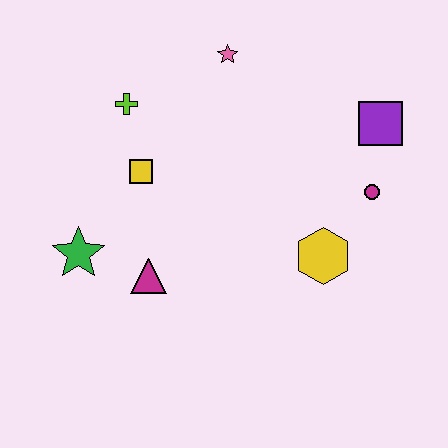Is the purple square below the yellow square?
No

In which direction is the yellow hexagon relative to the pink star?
The yellow hexagon is below the pink star.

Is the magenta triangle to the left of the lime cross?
No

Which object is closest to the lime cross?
The yellow square is closest to the lime cross.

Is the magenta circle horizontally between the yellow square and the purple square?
Yes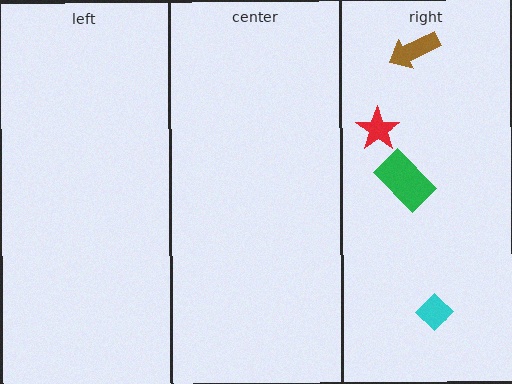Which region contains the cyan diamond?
The right region.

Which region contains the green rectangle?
The right region.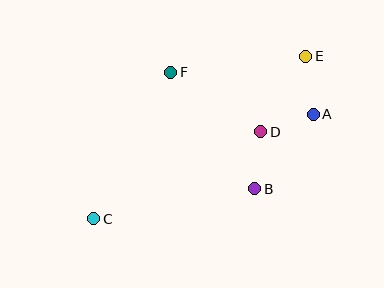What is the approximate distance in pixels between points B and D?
The distance between B and D is approximately 57 pixels.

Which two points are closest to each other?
Points A and D are closest to each other.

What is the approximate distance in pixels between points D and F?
The distance between D and F is approximately 108 pixels.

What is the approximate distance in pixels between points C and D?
The distance between C and D is approximately 188 pixels.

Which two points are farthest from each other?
Points C and E are farthest from each other.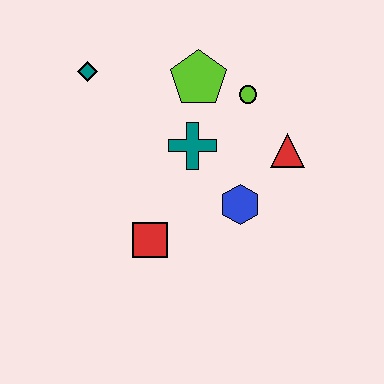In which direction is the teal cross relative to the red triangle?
The teal cross is to the left of the red triangle.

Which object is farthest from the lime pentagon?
The red square is farthest from the lime pentagon.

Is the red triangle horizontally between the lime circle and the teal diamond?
No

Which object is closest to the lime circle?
The lime pentagon is closest to the lime circle.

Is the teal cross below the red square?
No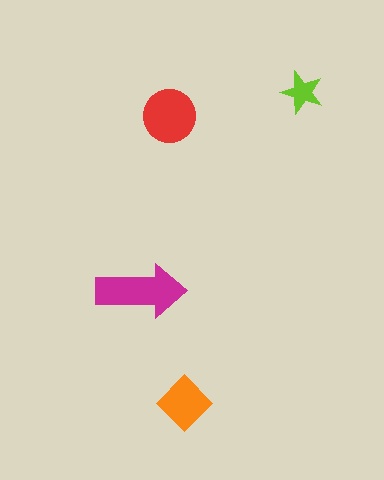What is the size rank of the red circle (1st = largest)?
2nd.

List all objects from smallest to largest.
The lime star, the orange diamond, the red circle, the magenta arrow.